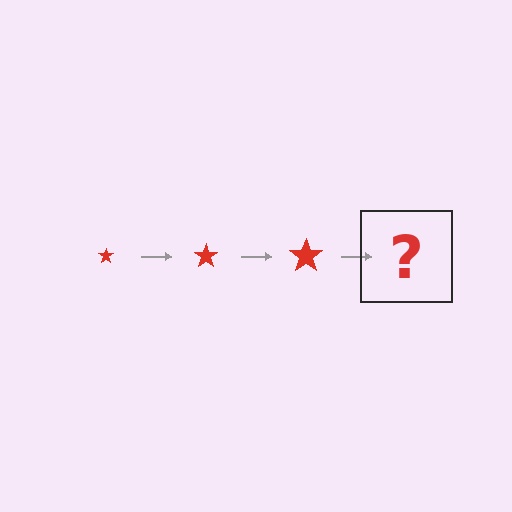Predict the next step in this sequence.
The next step is a red star, larger than the previous one.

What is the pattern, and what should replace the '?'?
The pattern is that the star gets progressively larger each step. The '?' should be a red star, larger than the previous one.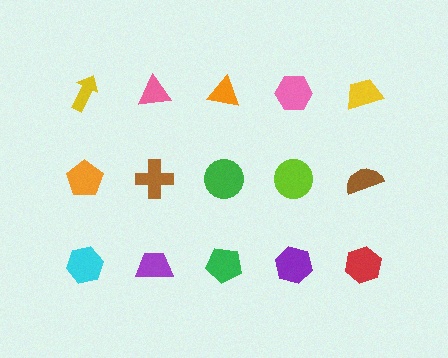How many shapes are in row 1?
5 shapes.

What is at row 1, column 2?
A pink triangle.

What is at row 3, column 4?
A purple hexagon.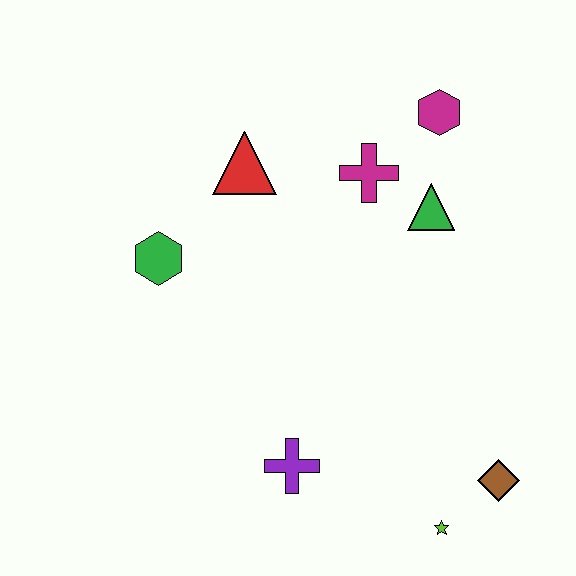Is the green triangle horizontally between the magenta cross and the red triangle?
No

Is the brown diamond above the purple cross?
No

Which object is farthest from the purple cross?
The magenta hexagon is farthest from the purple cross.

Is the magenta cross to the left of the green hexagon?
No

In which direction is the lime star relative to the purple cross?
The lime star is to the right of the purple cross.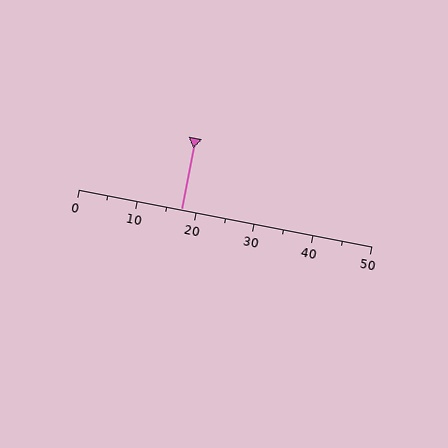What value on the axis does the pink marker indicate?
The marker indicates approximately 17.5.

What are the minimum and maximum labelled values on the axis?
The axis runs from 0 to 50.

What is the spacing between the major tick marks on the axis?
The major ticks are spaced 10 apart.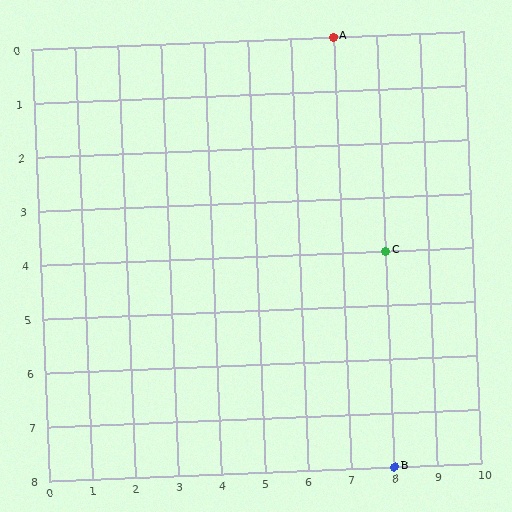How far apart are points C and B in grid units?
Points C and B are 4 rows apart.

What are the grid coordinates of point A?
Point A is at grid coordinates (7, 0).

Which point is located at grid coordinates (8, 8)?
Point B is at (8, 8).